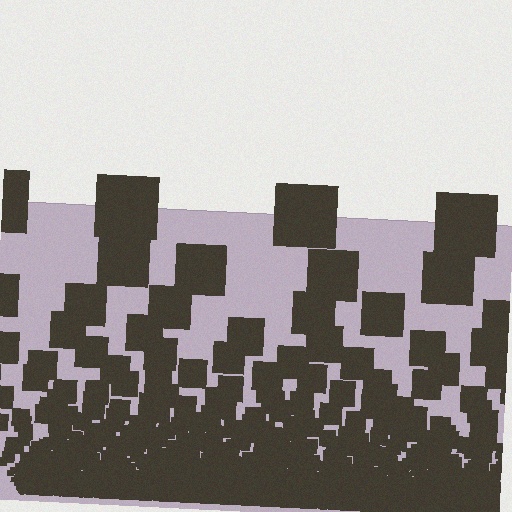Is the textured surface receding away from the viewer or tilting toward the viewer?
The surface appears to tilt toward the viewer. Texture elements get larger and sparser toward the top.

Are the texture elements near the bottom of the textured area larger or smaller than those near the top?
Smaller. The gradient is inverted — elements near the bottom are smaller and denser.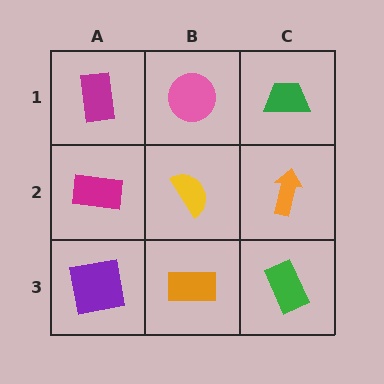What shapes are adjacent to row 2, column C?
A green trapezoid (row 1, column C), a green rectangle (row 3, column C), a yellow semicircle (row 2, column B).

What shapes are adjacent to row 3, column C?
An orange arrow (row 2, column C), an orange rectangle (row 3, column B).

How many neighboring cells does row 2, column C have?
3.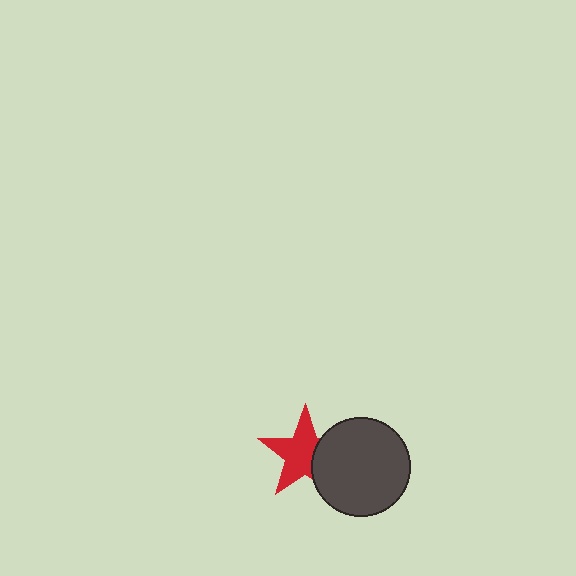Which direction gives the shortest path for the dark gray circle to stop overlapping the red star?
Moving right gives the shortest separation.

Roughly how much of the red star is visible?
Most of it is visible (roughly 67%).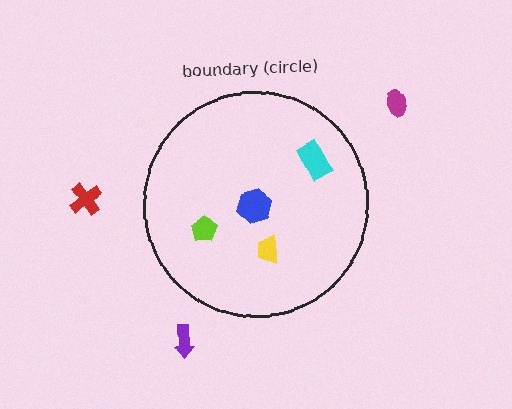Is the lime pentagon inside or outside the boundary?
Inside.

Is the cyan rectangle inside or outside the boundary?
Inside.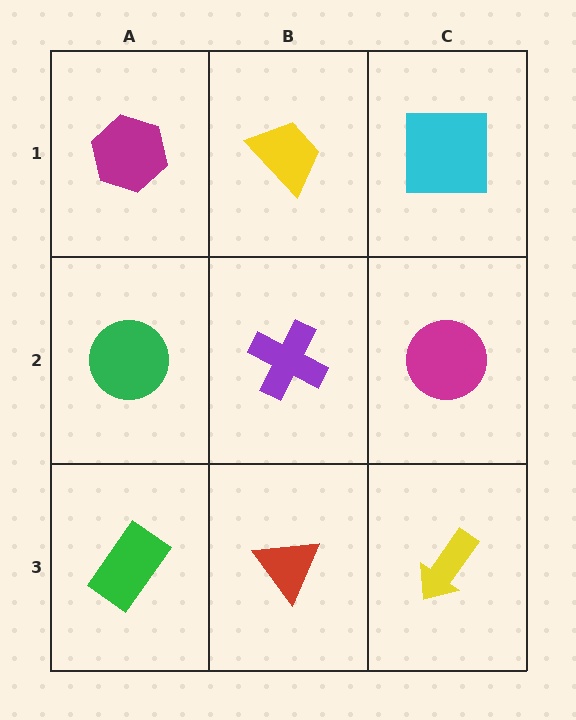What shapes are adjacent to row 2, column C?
A cyan square (row 1, column C), a yellow arrow (row 3, column C), a purple cross (row 2, column B).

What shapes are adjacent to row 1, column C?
A magenta circle (row 2, column C), a yellow trapezoid (row 1, column B).